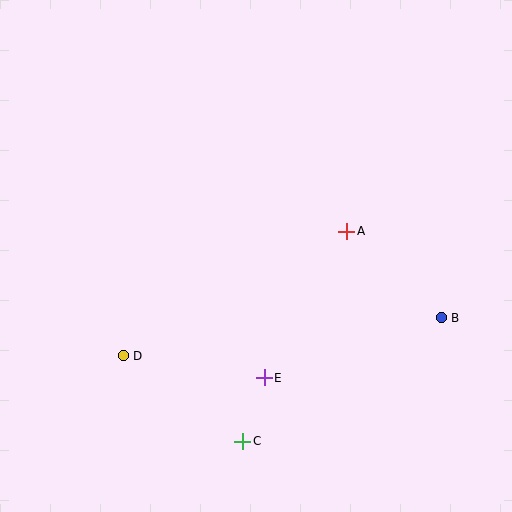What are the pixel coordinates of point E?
Point E is at (264, 378).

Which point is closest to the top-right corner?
Point A is closest to the top-right corner.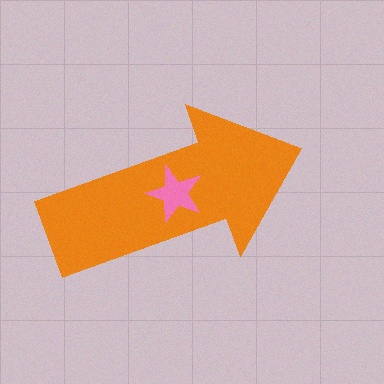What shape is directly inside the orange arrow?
The pink star.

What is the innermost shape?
The pink star.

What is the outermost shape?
The orange arrow.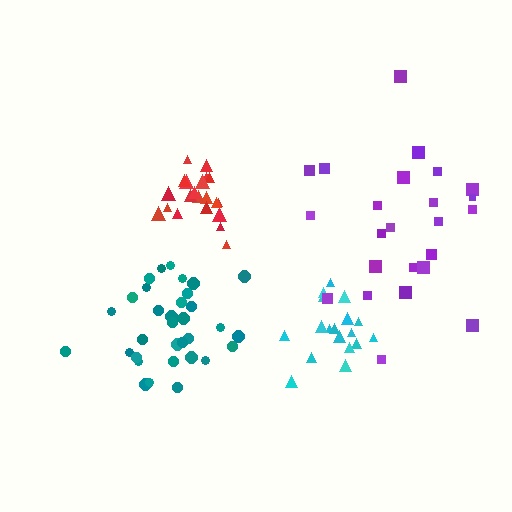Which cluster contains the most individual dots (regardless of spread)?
Teal (33).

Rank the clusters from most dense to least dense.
red, cyan, teal, purple.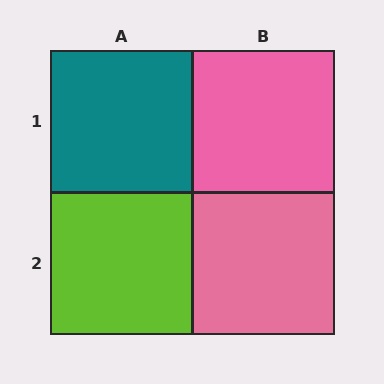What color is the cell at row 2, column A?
Lime.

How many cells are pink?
2 cells are pink.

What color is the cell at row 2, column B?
Pink.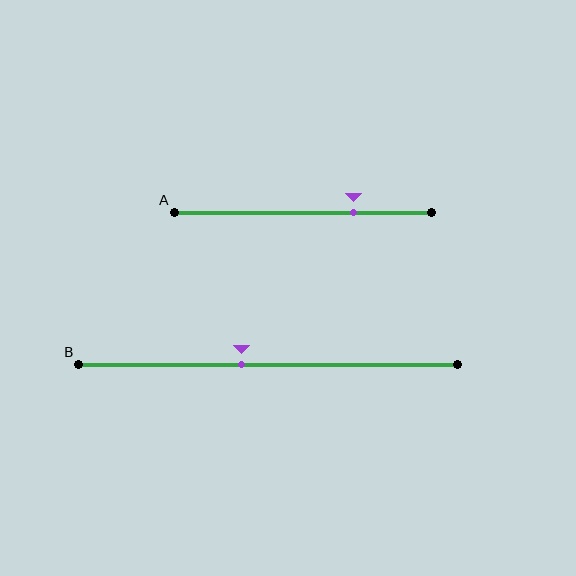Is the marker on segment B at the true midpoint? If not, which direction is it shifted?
No, the marker on segment B is shifted to the left by about 7% of the segment length.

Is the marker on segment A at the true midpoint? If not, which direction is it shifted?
No, the marker on segment A is shifted to the right by about 19% of the segment length.